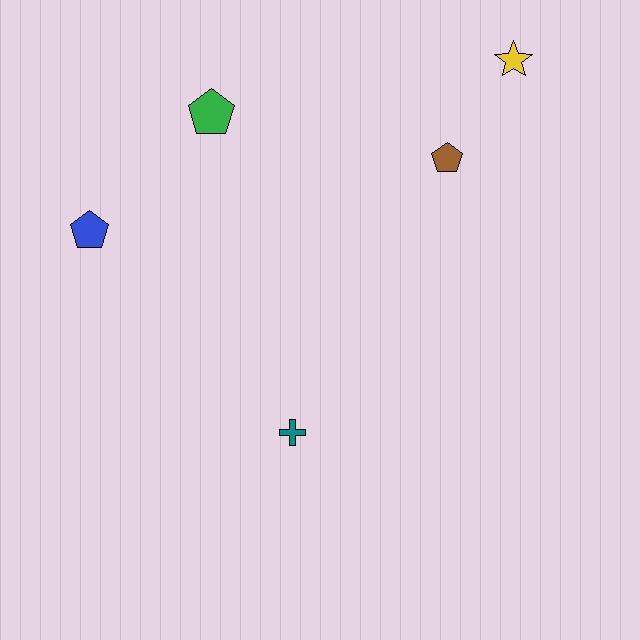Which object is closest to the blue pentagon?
The green pentagon is closest to the blue pentagon.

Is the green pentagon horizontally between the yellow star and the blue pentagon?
Yes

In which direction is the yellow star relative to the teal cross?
The yellow star is above the teal cross.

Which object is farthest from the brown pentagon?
The blue pentagon is farthest from the brown pentagon.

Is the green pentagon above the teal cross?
Yes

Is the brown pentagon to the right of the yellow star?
No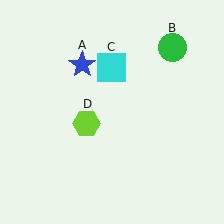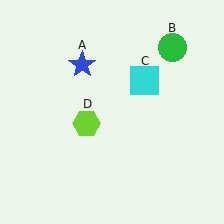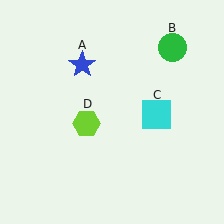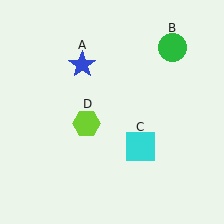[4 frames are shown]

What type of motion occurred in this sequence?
The cyan square (object C) rotated clockwise around the center of the scene.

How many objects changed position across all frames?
1 object changed position: cyan square (object C).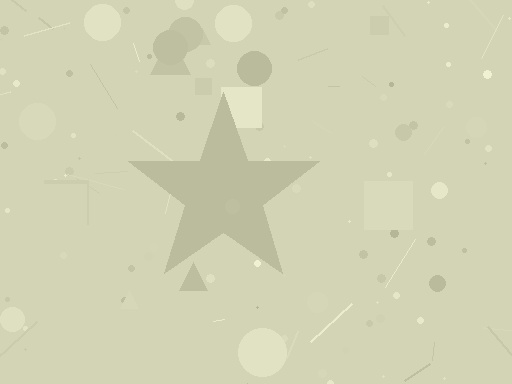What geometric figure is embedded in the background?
A star is embedded in the background.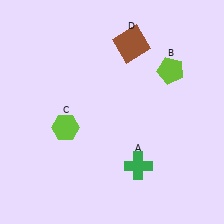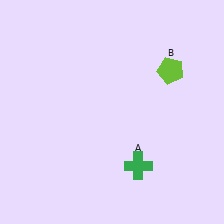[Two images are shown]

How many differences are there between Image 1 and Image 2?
There are 2 differences between the two images.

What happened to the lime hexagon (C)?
The lime hexagon (C) was removed in Image 2. It was in the bottom-left area of Image 1.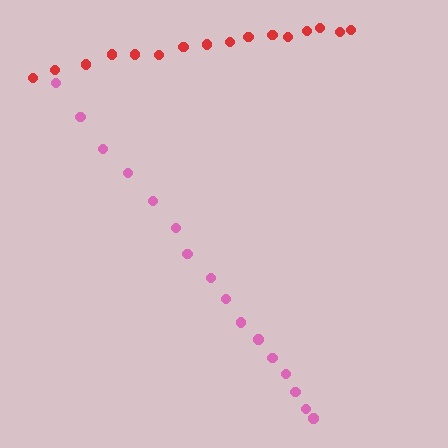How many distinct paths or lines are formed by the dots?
There are 2 distinct paths.